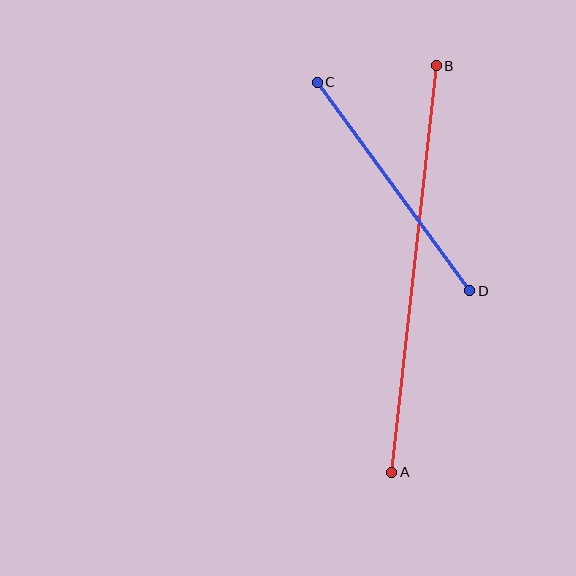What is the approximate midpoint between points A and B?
The midpoint is at approximately (414, 269) pixels.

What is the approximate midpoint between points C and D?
The midpoint is at approximately (394, 186) pixels.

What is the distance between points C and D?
The distance is approximately 258 pixels.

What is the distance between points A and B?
The distance is approximately 409 pixels.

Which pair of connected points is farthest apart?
Points A and B are farthest apart.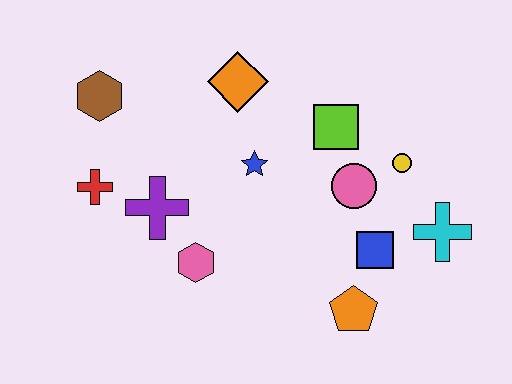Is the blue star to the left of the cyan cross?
Yes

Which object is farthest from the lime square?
The red cross is farthest from the lime square.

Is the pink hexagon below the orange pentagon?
No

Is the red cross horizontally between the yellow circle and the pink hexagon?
No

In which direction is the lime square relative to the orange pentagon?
The lime square is above the orange pentagon.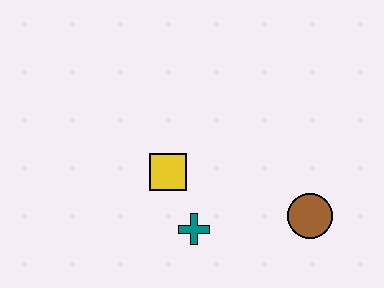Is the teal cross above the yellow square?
No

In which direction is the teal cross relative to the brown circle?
The teal cross is to the left of the brown circle.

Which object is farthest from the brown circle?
The yellow square is farthest from the brown circle.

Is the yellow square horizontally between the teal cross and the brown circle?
No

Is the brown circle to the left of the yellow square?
No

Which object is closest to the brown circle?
The teal cross is closest to the brown circle.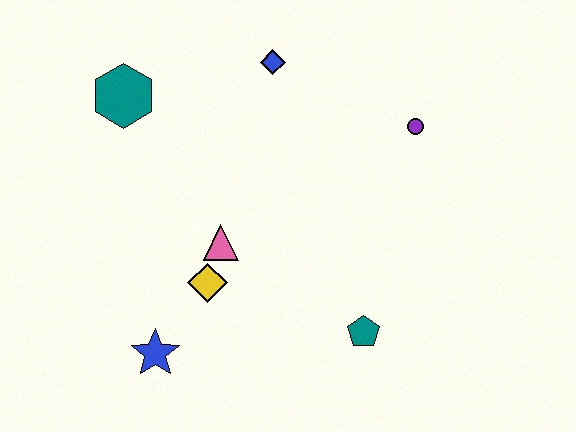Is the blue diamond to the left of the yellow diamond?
No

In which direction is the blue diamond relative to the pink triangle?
The blue diamond is above the pink triangle.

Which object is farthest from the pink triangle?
The purple circle is farthest from the pink triangle.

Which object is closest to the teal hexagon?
The blue diamond is closest to the teal hexagon.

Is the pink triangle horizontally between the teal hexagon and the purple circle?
Yes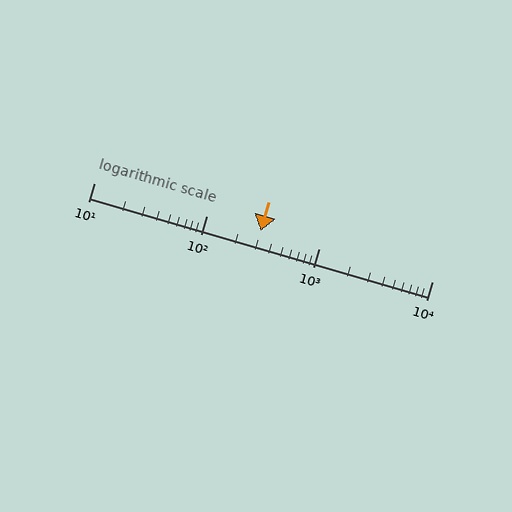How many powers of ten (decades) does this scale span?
The scale spans 3 decades, from 10 to 10000.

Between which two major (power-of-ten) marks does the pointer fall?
The pointer is between 100 and 1000.